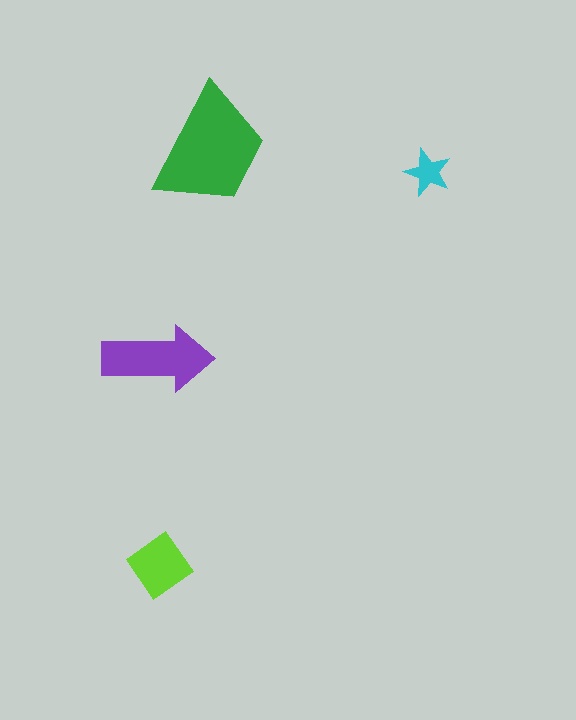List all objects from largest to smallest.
The green trapezoid, the purple arrow, the lime diamond, the cyan star.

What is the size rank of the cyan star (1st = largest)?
4th.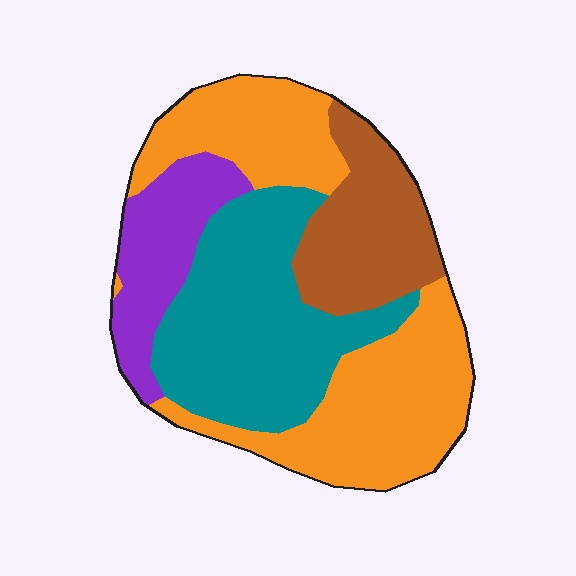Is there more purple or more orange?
Orange.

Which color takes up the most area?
Orange, at roughly 40%.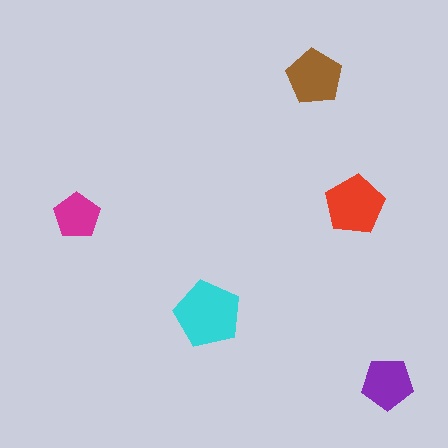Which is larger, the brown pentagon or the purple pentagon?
The brown one.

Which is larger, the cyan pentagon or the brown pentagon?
The cyan one.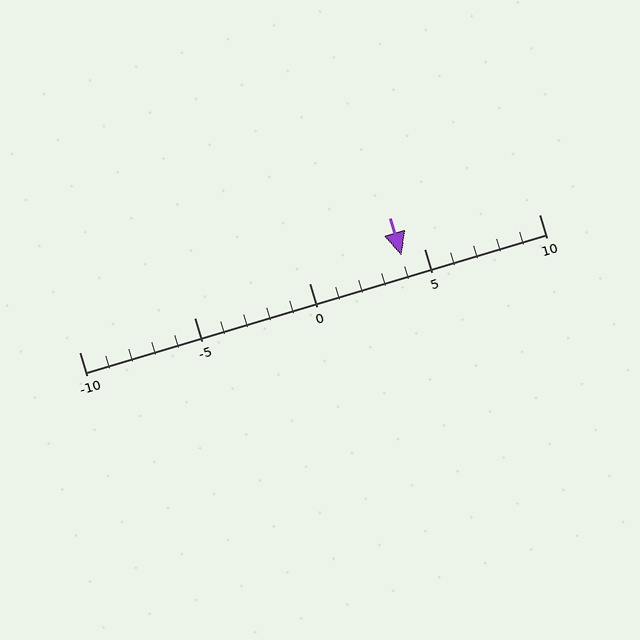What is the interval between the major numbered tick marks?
The major tick marks are spaced 5 units apart.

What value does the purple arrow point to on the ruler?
The purple arrow points to approximately 4.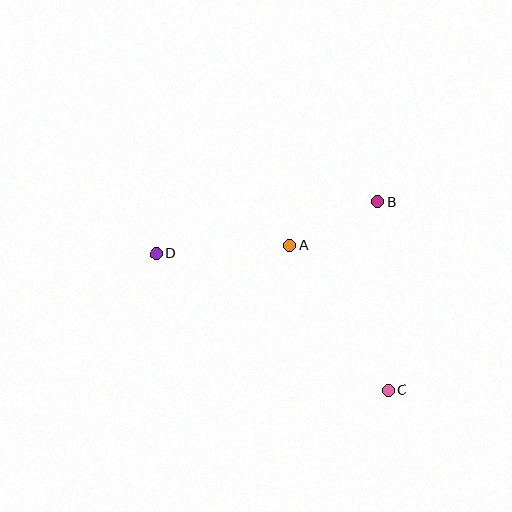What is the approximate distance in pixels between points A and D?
The distance between A and D is approximately 133 pixels.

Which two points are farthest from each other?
Points C and D are farthest from each other.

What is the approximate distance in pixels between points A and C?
The distance between A and C is approximately 175 pixels.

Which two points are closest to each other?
Points A and B are closest to each other.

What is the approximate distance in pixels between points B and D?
The distance between B and D is approximately 227 pixels.